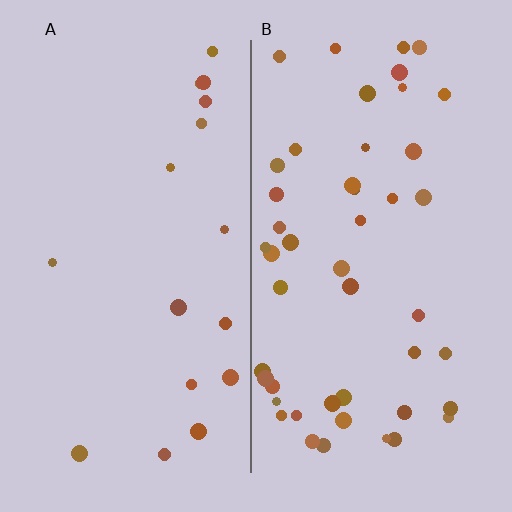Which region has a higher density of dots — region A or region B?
B (the right).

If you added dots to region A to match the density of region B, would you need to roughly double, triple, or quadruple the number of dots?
Approximately triple.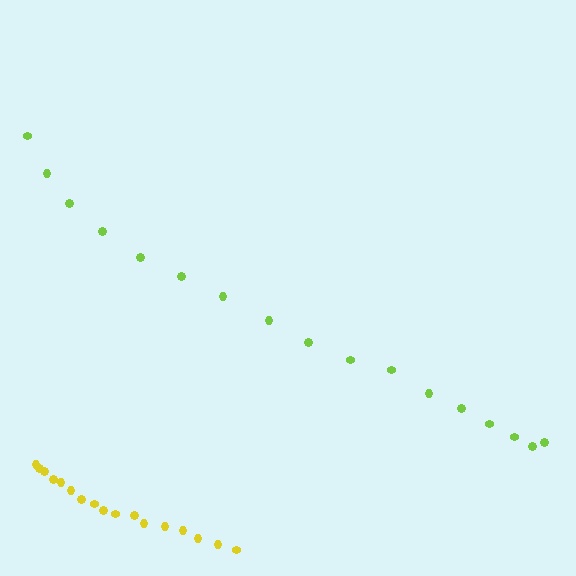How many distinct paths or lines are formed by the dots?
There are 2 distinct paths.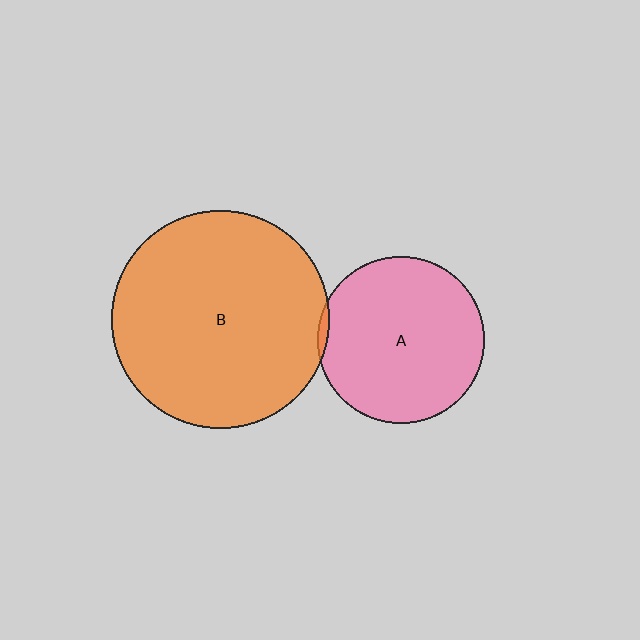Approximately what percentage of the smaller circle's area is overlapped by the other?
Approximately 5%.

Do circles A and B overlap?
Yes.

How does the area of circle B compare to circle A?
Approximately 1.7 times.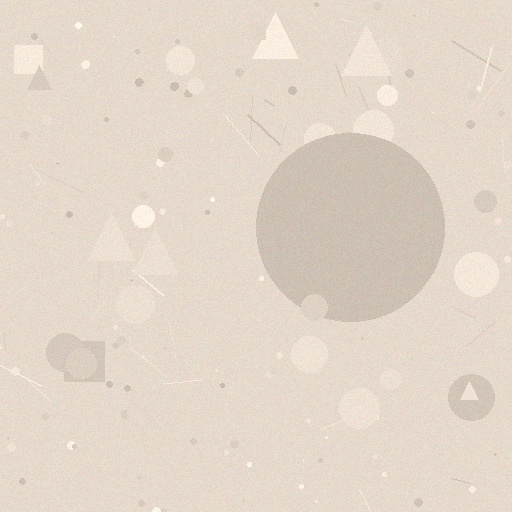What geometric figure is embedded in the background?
A circle is embedded in the background.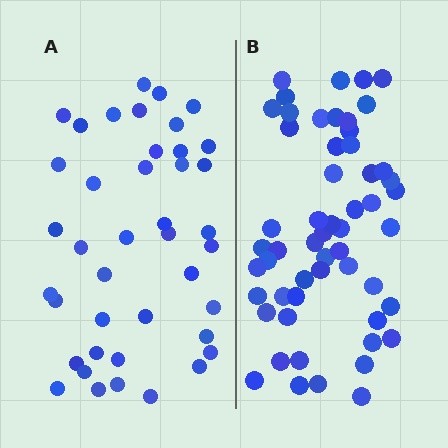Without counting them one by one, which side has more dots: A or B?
Region B (the right region) has more dots.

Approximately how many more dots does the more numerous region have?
Region B has approximately 15 more dots than region A.